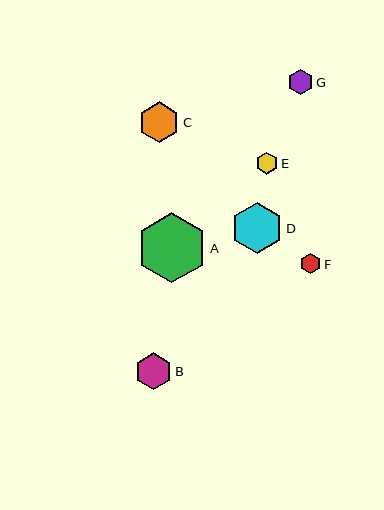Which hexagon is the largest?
Hexagon A is the largest with a size of approximately 70 pixels.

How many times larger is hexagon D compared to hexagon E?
Hexagon D is approximately 2.3 times the size of hexagon E.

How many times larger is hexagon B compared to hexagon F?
Hexagon B is approximately 1.8 times the size of hexagon F.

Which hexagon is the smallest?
Hexagon F is the smallest with a size of approximately 20 pixels.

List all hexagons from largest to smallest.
From largest to smallest: A, D, C, B, G, E, F.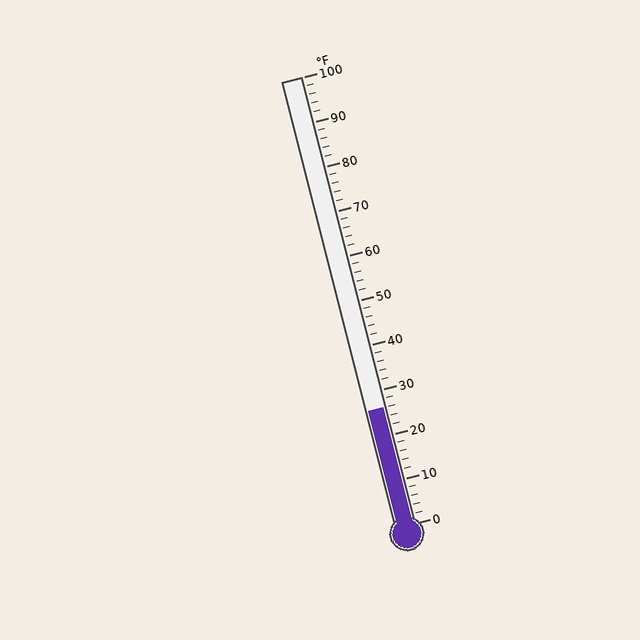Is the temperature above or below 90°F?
The temperature is below 90°F.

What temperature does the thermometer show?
The thermometer shows approximately 26°F.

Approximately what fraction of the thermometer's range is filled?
The thermometer is filled to approximately 25% of its range.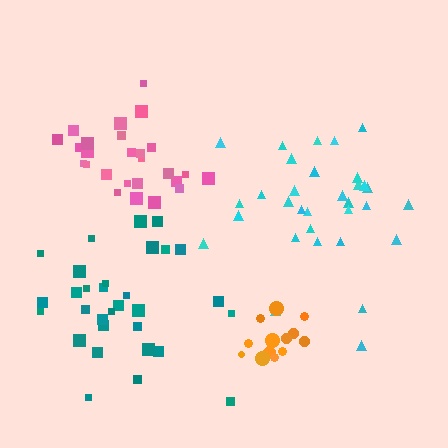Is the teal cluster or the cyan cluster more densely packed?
Cyan.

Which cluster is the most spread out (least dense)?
Teal.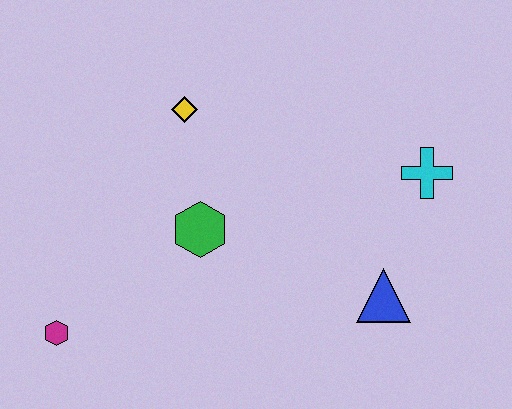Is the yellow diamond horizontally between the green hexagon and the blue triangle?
No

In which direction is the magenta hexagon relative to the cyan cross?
The magenta hexagon is to the left of the cyan cross.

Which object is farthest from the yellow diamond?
The blue triangle is farthest from the yellow diamond.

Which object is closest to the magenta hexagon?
The green hexagon is closest to the magenta hexagon.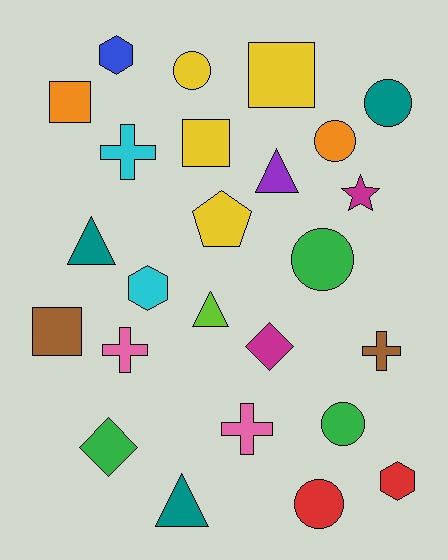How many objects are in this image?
There are 25 objects.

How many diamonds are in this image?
There are 2 diamonds.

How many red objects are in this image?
There are 2 red objects.